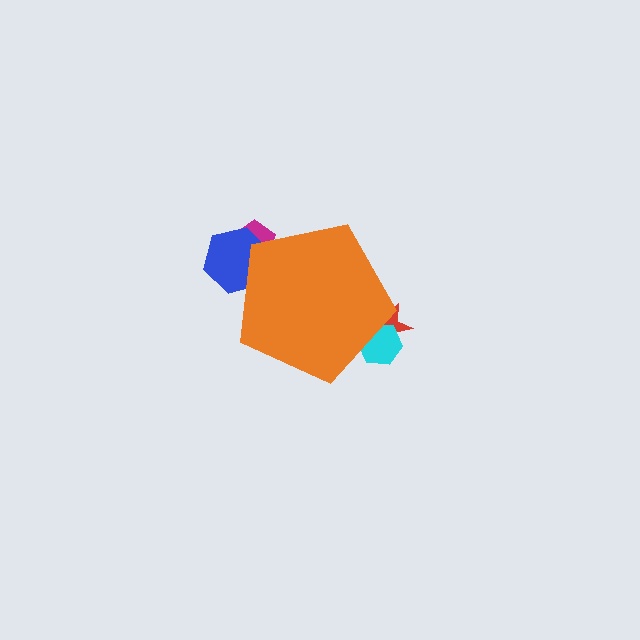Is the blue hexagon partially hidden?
Yes, the blue hexagon is partially hidden behind the orange pentagon.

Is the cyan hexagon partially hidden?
Yes, the cyan hexagon is partially hidden behind the orange pentagon.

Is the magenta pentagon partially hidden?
Yes, the magenta pentagon is partially hidden behind the orange pentagon.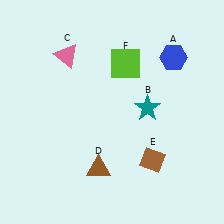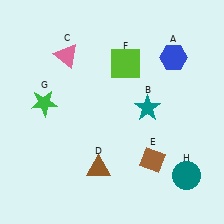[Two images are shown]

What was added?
A green star (G), a teal circle (H) were added in Image 2.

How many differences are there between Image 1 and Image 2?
There are 2 differences between the two images.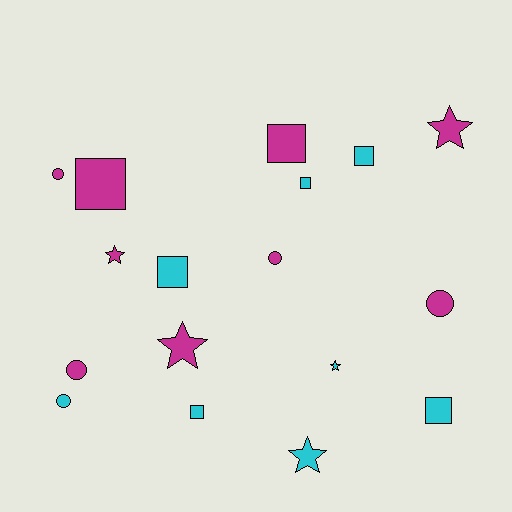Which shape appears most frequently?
Square, with 7 objects.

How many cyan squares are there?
There are 5 cyan squares.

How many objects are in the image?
There are 17 objects.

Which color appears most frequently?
Magenta, with 9 objects.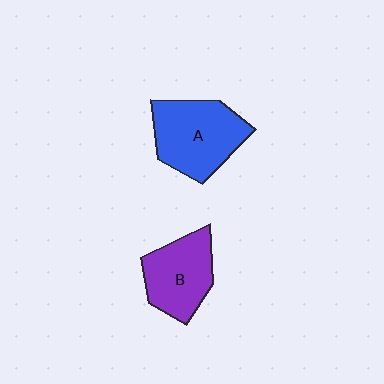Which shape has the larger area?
Shape A (blue).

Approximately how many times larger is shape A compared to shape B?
Approximately 1.2 times.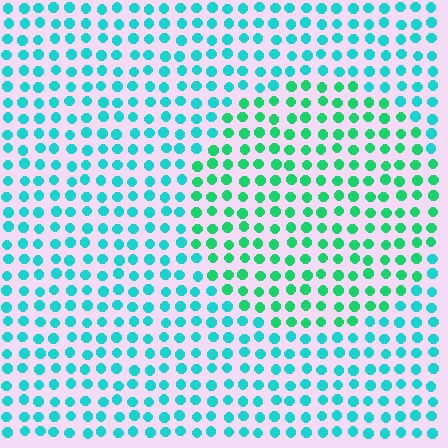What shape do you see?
I see a circle.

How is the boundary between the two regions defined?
The boundary is defined purely by a slight shift in hue (about 32 degrees). Spacing, size, and orientation are identical on both sides.